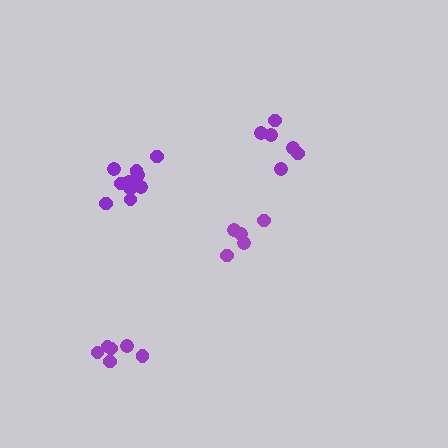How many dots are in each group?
Group 1: 6 dots, Group 2: 10 dots, Group 3: 5 dots, Group 4: 6 dots (27 total).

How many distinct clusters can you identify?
There are 4 distinct clusters.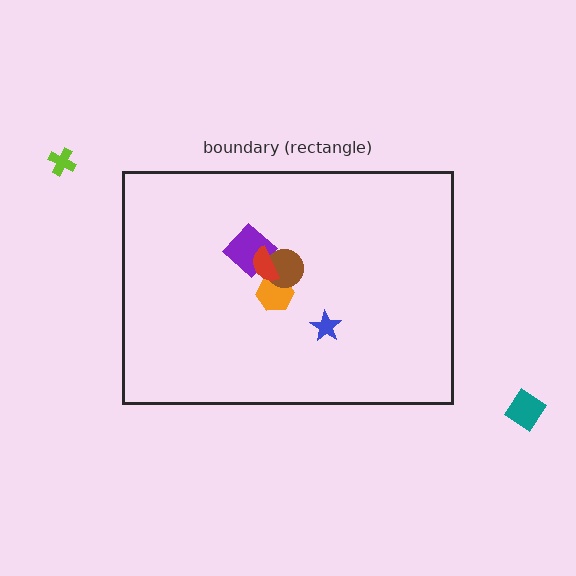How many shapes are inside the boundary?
5 inside, 2 outside.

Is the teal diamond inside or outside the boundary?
Outside.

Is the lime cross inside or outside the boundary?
Outside.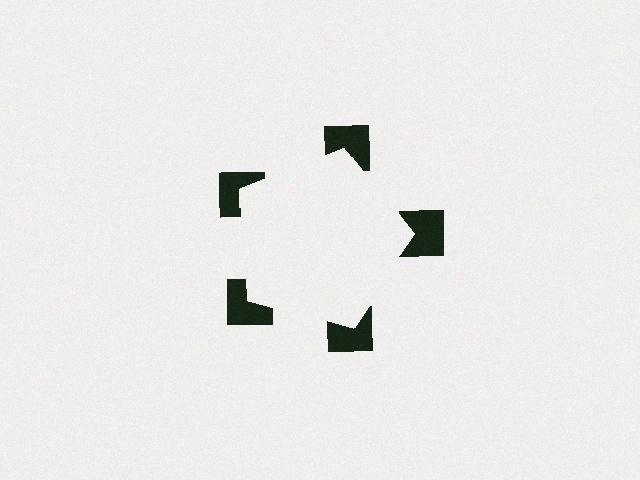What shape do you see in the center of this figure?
An illusory pentagon — its edges are inferred from the aligned wedge cuts in the notched squares, not physically drawn.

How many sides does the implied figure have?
5 sides.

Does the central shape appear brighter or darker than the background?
It typically appears slightly brighter than the background, even though no actual brightness change is drawn.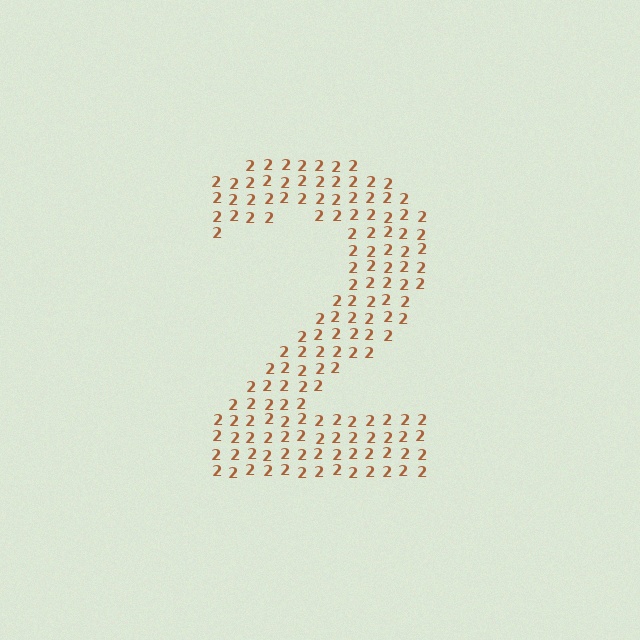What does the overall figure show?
The overall figure shows the digit 2.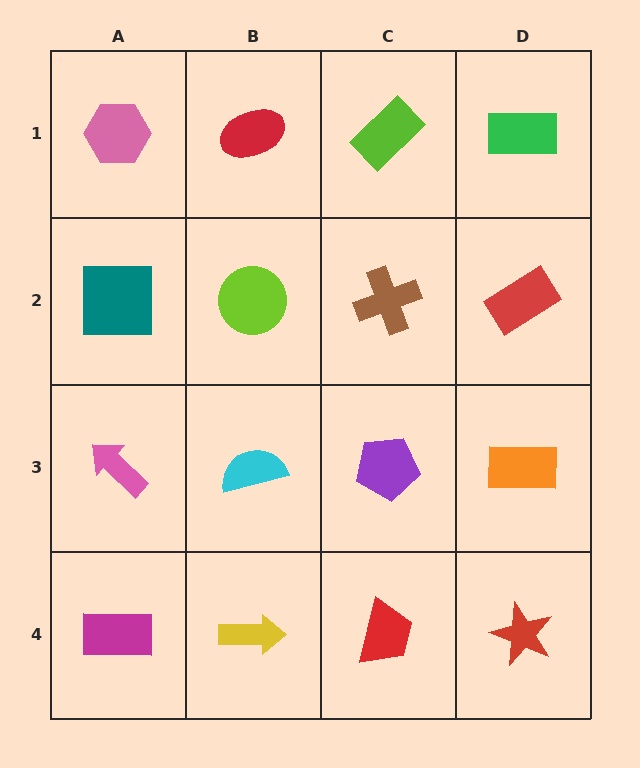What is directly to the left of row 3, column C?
A cyan semicircle.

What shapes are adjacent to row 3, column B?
A lime circle (row 2, column B), a yellow arrow (row 4, column B), a pink arrow (row 3, column A), a purple pentagon (row 3, column C).